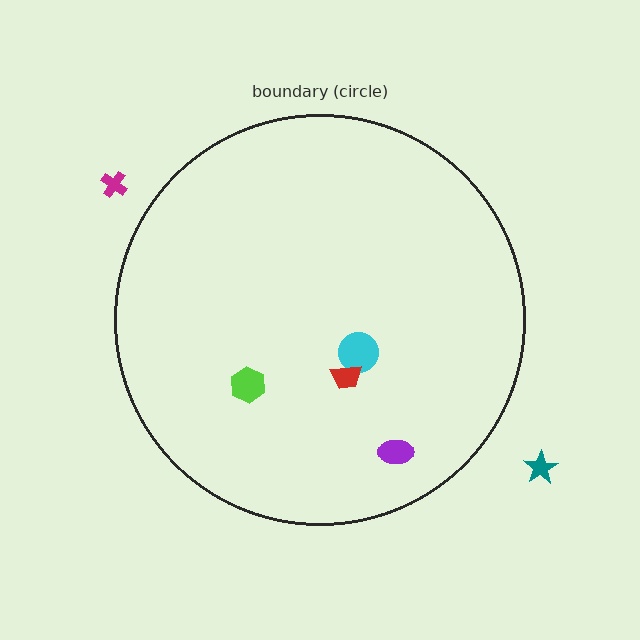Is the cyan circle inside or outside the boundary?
Inside.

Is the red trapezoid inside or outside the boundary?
Inside.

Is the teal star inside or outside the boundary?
Outside.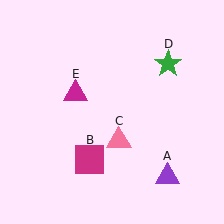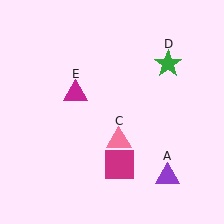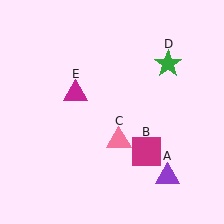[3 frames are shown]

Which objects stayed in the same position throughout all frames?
Purple triangle (object A) and pink triangle (object C) and green star (object D) and magenta triangle (object E) remained stationary.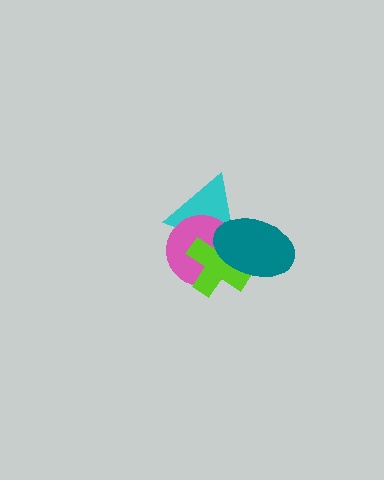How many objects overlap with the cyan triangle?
3 objects overlap with the cyan triangle.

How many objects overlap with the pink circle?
3 objects overlap with the pink circle.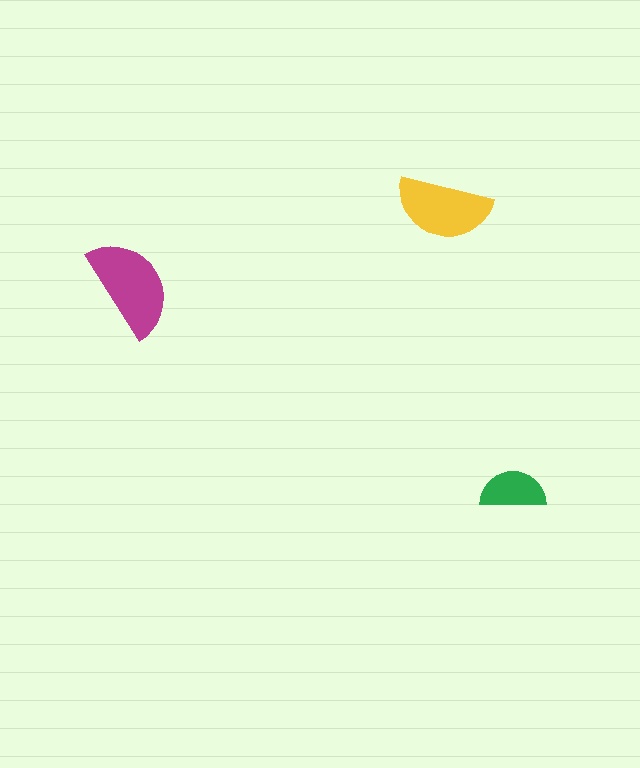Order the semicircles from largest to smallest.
the magenta one, the yellow one, the green one.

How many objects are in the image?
There are 3 objects in the image.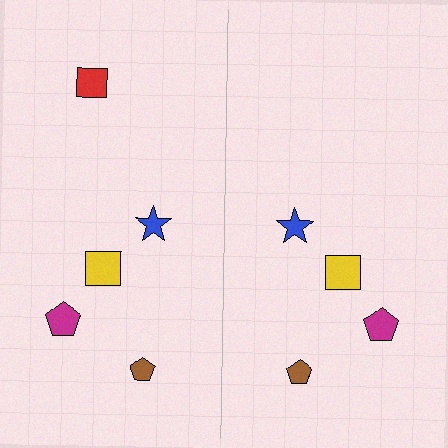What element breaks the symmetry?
A red square is missing from the right side.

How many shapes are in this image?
There are 9 shapes in this image.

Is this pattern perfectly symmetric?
No, the pattern is not perfectly symmetric. A red square is missing from the right side.